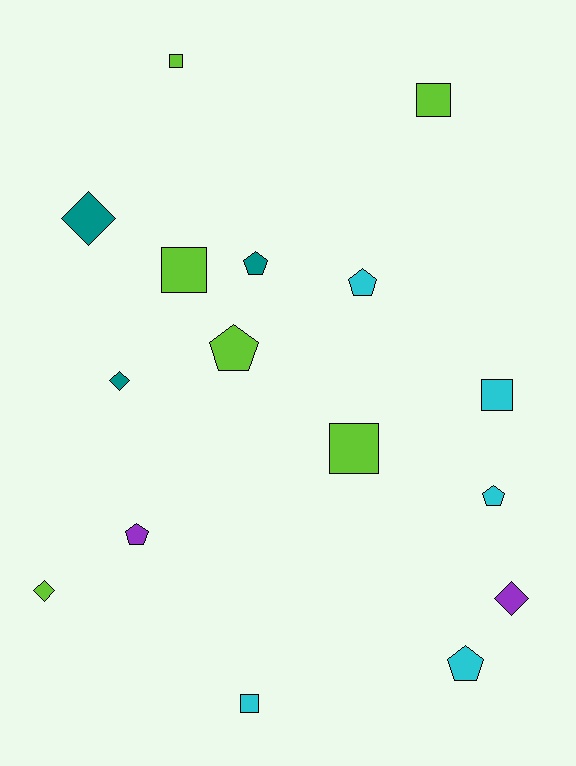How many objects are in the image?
There are 16 objects.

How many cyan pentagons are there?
There are 3 cyan pentagons.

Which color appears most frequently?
Lime, with 6 objects.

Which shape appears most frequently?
Pentagon, with 6 objects.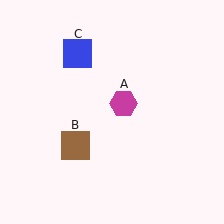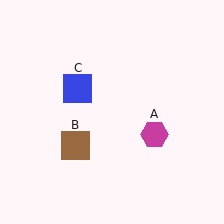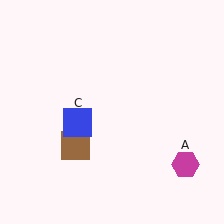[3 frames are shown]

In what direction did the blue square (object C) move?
The blue square (object C) moved down.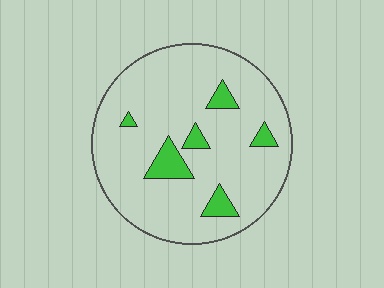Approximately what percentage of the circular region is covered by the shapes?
Approximately 10%.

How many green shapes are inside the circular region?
6.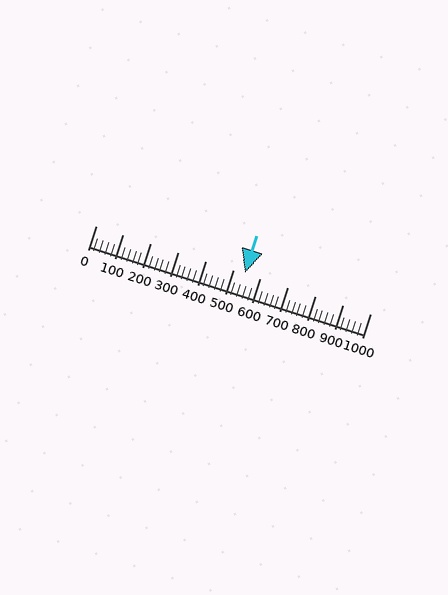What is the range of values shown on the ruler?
The ruler shows values from 0 to 1000.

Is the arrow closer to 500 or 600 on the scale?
The arrow is closer to 500.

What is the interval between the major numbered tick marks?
The major tick marks are spaced 100 units apart.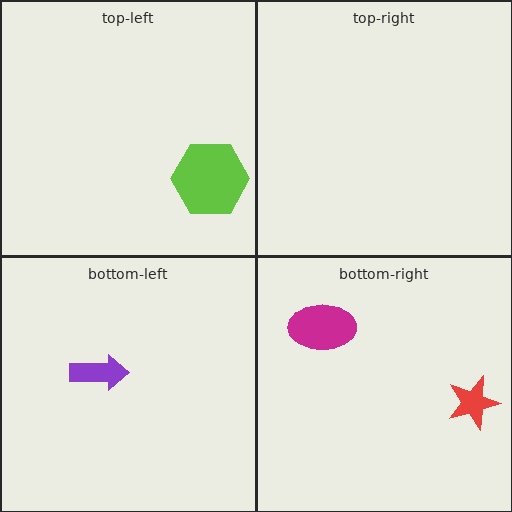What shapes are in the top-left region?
The lime hexagon.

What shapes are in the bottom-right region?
The red star, the magenta ellipse.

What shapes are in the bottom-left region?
The purple arrow.